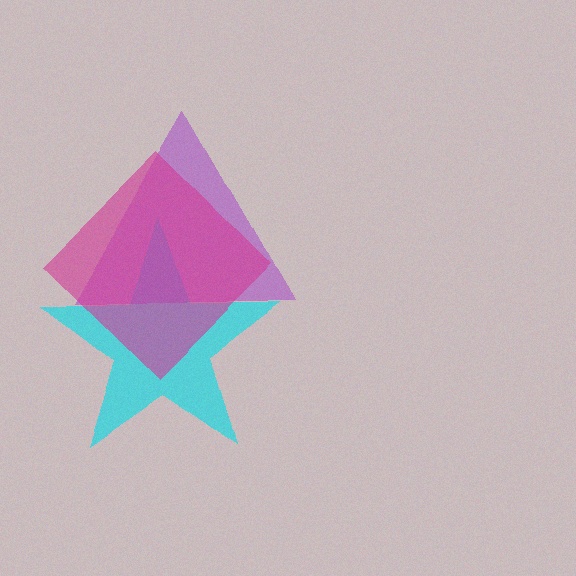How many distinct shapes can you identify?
There are 3 distinct shapes: a cyan star, a purple triangle, a magenta diamond.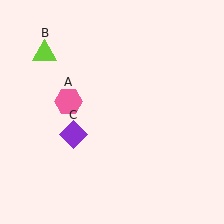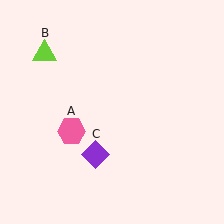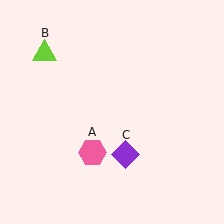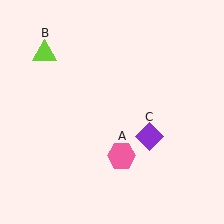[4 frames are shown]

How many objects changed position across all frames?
2 objects changed position: pink hexagon (object A), purple diamond (object C).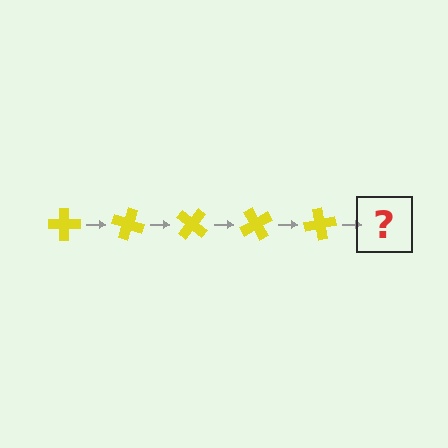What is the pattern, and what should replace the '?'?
The pattern is that the cross rotates 20 degrees each step. The '?' should be a yellow cross rotated 100 degrees.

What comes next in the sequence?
The next element should be a yellow cross rotated 100 degrees.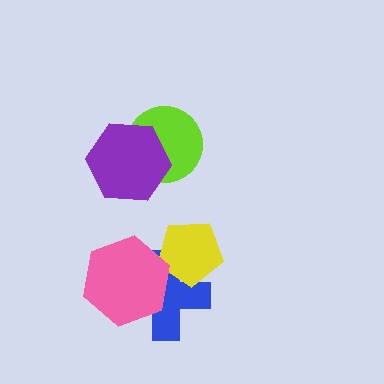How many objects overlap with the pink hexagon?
2 objects overlap with the pink hexagon.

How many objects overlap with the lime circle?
1 object overlaps with the lime circle.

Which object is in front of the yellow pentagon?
The pink hexagon is in front of the yellow pentagon.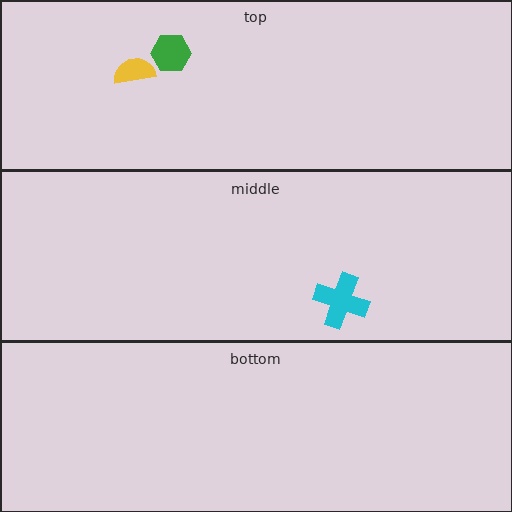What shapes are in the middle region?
The cyan cross.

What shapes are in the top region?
The green hexagon, the yellow semicircle.